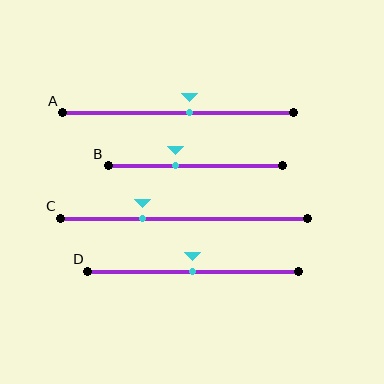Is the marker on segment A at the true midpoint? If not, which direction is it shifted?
No, the marker on segment A is shifted to the right by about 5% of the segment length.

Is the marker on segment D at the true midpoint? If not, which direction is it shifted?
Yes, the marker on segment D is at the true midpoint.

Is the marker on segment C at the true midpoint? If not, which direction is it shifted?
No, the marker on segment C is shifted to the left by about 17% of the segment length.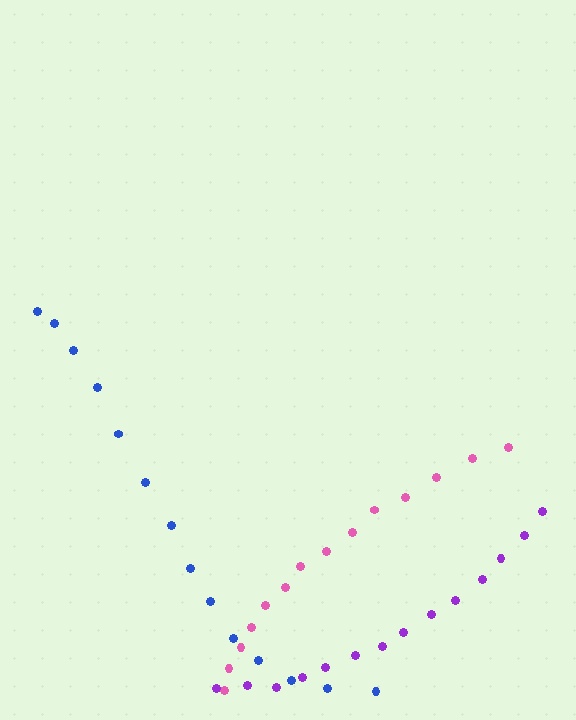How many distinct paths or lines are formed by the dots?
There are 3 distinct paths.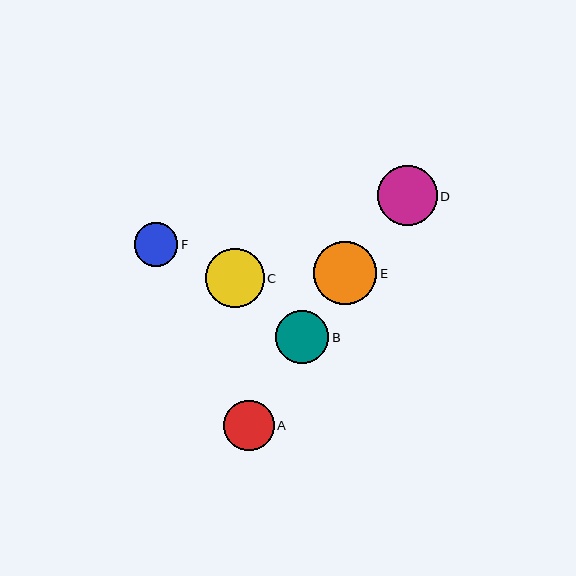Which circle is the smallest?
Circle F is the smallest with a size of approximately 44 pixels.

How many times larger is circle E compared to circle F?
Circle E is approximately 1.5 times the size of circle F.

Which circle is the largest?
Circle E is the largest with a size of approximately 63 pixels.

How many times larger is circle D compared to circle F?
Circle D is approximately 1.4 times the size of circle F.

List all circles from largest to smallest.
From largest to smallest: E, D, C, B, A, F.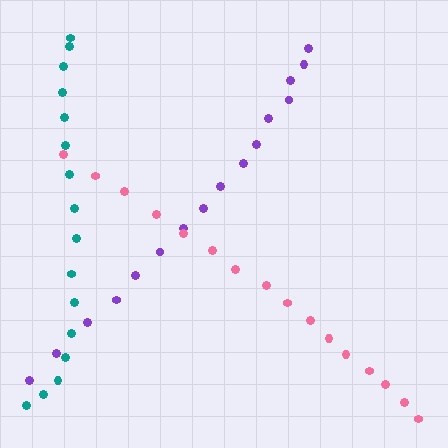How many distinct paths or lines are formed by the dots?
There are 3 distinct paths.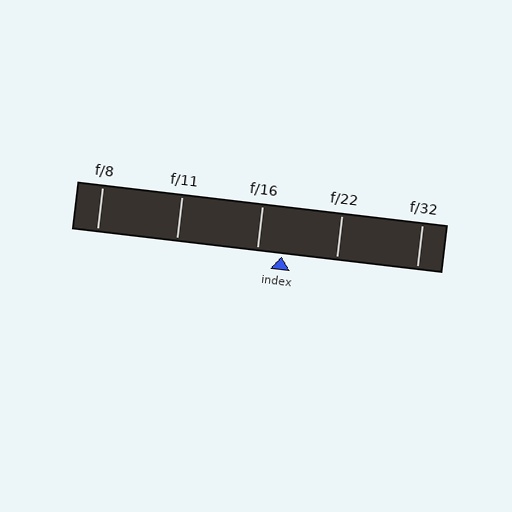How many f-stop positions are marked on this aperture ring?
There are 5 f-stop positions marked.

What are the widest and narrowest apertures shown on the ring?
The widest aperture shown is f/8 and the narrowest is f/32.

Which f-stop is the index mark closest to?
The index mark is closest to f/16.